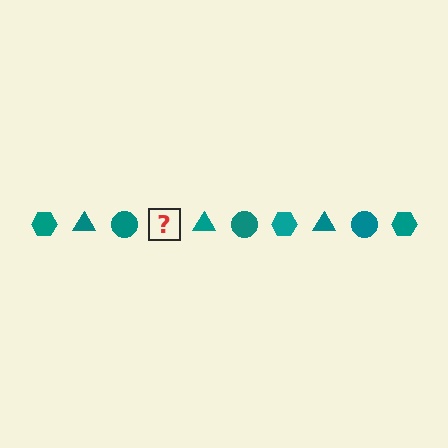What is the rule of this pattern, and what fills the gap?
The rule is that the pattern cycles through hexagon, triangle, circle shapes in teal. The gap should be filled with a teal hexagon.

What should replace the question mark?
The question mark should be replaced with a teal hexagon.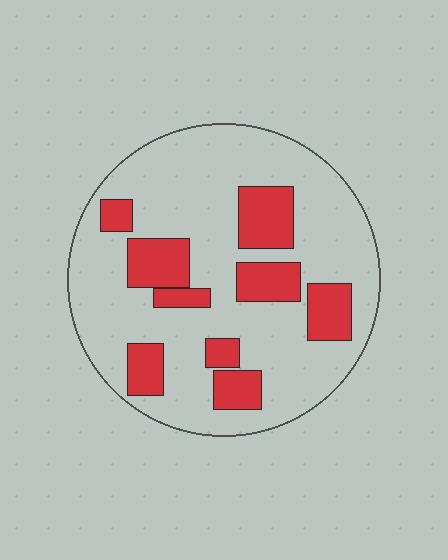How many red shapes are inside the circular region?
9.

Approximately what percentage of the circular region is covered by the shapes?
Approximately 25%.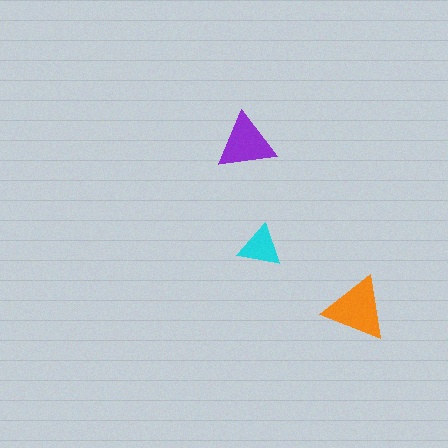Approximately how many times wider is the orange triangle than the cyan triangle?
About 1.5 times wider.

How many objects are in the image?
There are 3 objects in the image.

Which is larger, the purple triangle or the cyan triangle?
The purple one.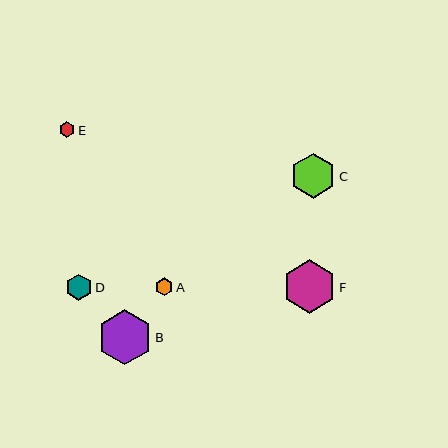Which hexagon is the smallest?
Hexagon E is the smallest with a size of approximately 15 pixels.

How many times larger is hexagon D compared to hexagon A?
Hexagon D is approximately 1.4 times the size of hexagon A.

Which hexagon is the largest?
Hexagon B is the largest with a size of approximately 55 pixels.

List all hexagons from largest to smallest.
From largest to smallest: B, F, C, D, A, E.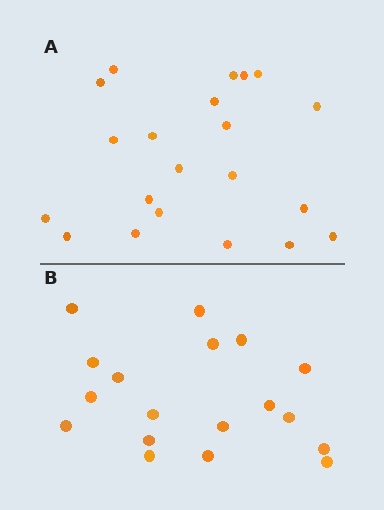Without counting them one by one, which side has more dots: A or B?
Region A (the top region) has more dots.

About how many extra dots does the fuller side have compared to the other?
Region A has just a few more — roughly 2 or 3 more dots than region B.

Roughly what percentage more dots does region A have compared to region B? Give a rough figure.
About 15% more.